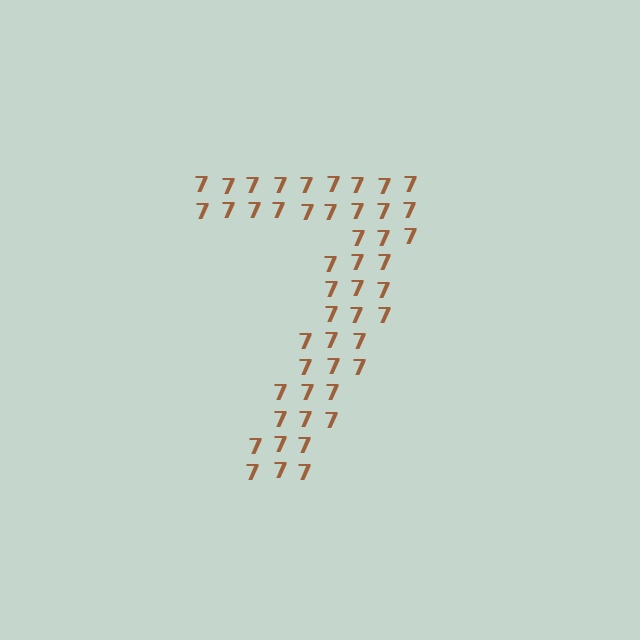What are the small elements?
The small elements are digit 7's.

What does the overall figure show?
The overall figure shows the digit 7.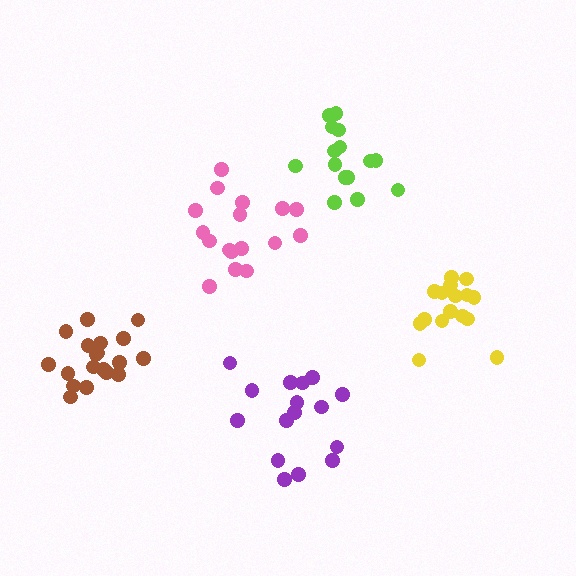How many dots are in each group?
Group 1: 16 dots, Group 2: 15 dots, Group 3: 16 dots, Group 4: 19 dots, Group 5: 17 dots (83 total).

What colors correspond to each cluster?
The clusters are colored: purple, lime, yellow, brown, pink.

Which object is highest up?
The lime cluster is topmost.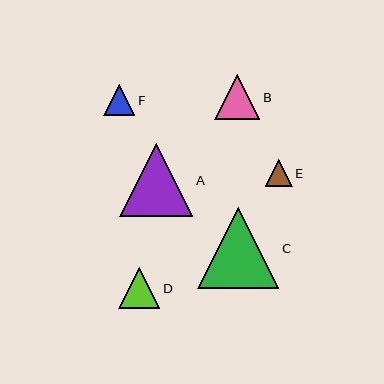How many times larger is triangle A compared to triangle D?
Triangle A is approximately 1.8 times the size of triangle D.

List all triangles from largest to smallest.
From largest to smallest: C, A, B, D, F, E.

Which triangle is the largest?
Triangle C is the largest with a size of approximately 81 pixels.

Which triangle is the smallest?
Triangle E is the smallest with a size of approximately 27 pixels.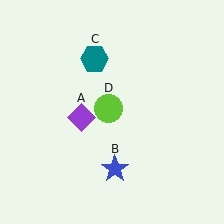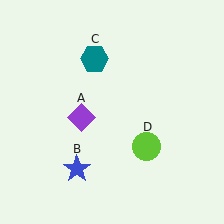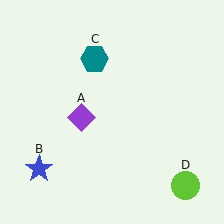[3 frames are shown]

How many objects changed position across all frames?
2 objects changed position: blue star (object B), lime circle (object D).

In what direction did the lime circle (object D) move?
The lime circle (object D) moved down and to the right.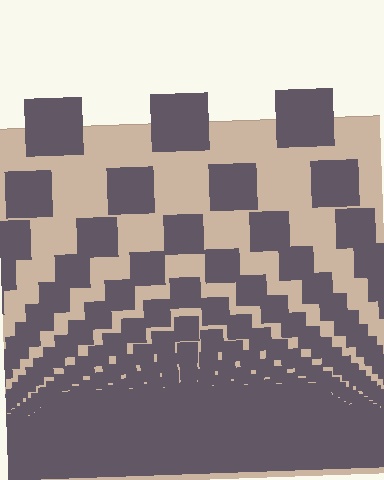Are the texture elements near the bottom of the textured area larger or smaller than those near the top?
Smaller. The gradient is inverted — elements near the bottom are smaller and denser.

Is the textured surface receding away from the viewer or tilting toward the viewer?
The surface appears to tilt toward the viewer. Texture elements get larger and sparser toward the top.